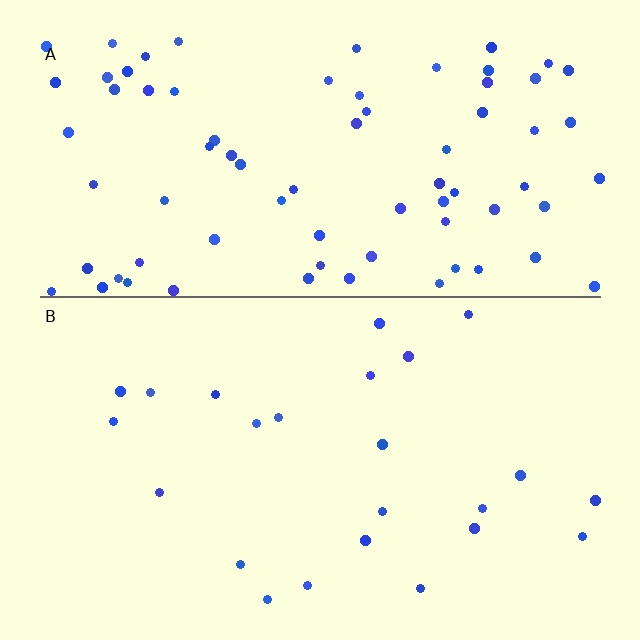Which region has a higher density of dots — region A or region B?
A (the top).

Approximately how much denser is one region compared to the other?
Approximately 3.2× — region A over region B.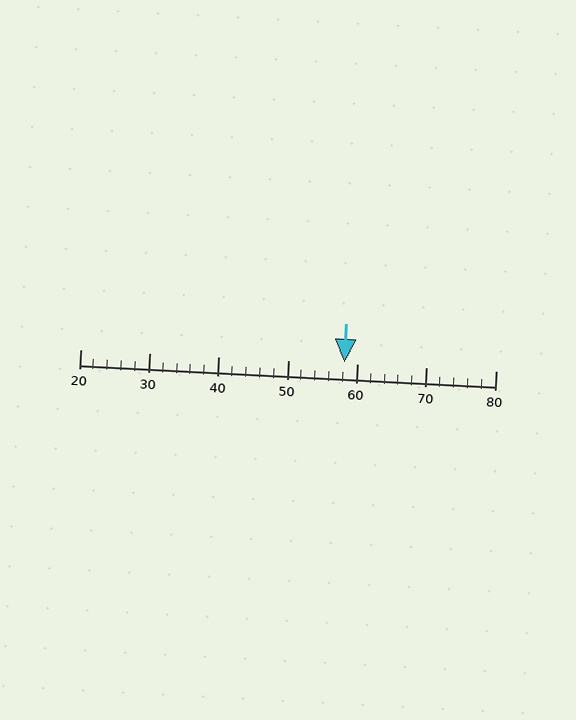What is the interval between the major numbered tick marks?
The major tick marks are spaced 10 units apart.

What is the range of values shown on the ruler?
The ruler shows values from 20 to 80.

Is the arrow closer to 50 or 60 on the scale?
The arrow is closer to 60.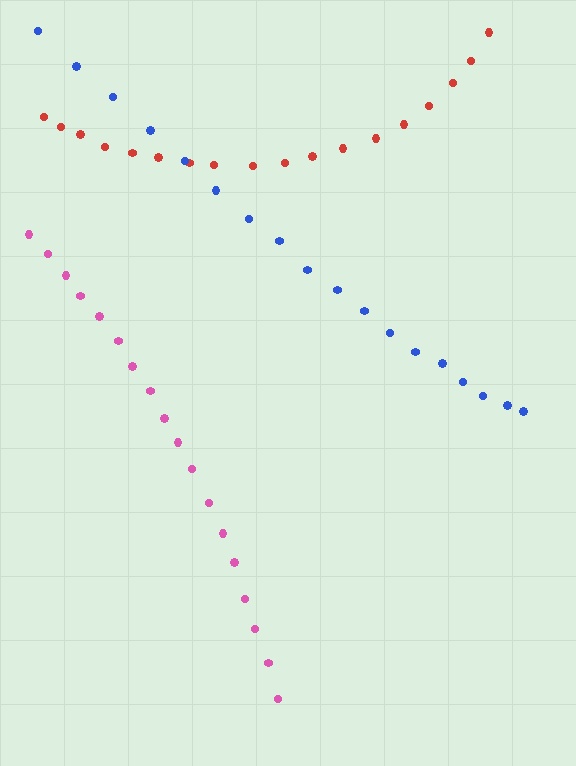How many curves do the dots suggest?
There are 3 distinct paths.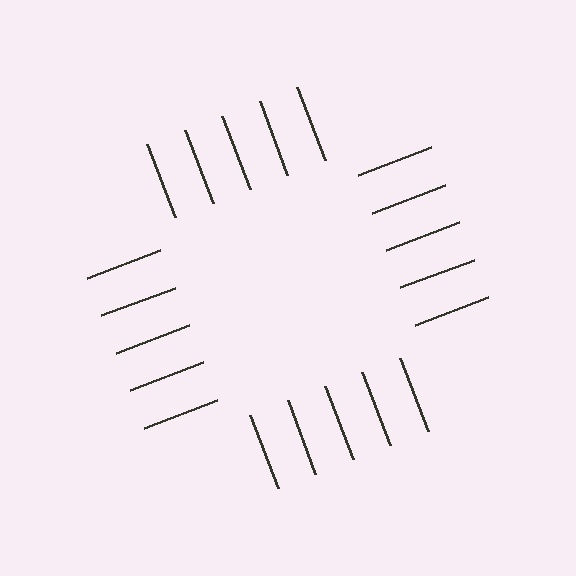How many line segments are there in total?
20 — 5 along each of the 4 edges.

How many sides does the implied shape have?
4 sides — the line-ends trace a square.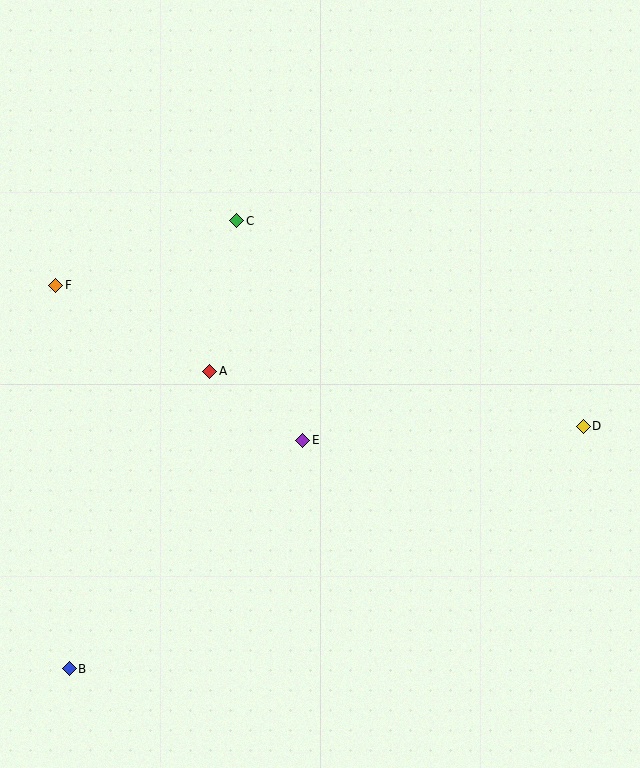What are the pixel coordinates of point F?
Point F is at (56, 285).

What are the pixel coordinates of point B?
Point B is at (69, 669).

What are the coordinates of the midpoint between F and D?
The midpoint between F and D is at (319, 356).